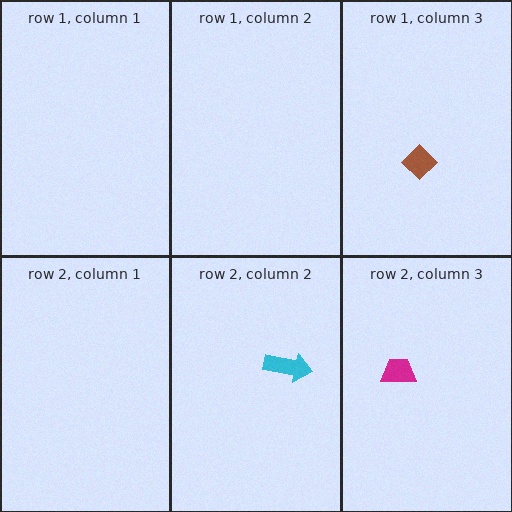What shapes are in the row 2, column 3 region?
The magenta trapezoid.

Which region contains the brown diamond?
The row 1, column 3 region.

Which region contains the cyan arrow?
The row 2, column 2 region.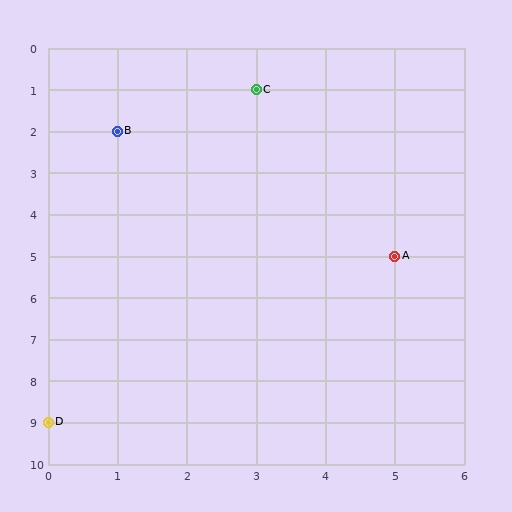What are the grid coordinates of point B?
Point B is at grid coordinates (1, 2).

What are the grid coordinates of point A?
Point A is at grid coordinates (5, 5).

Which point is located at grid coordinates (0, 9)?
Point D is at (0, 9).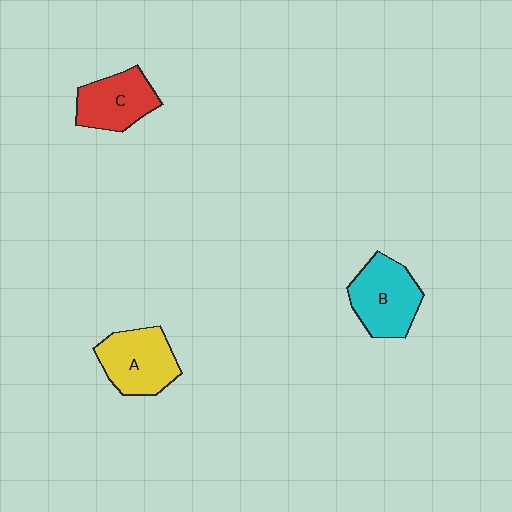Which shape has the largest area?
Shape B (cyan).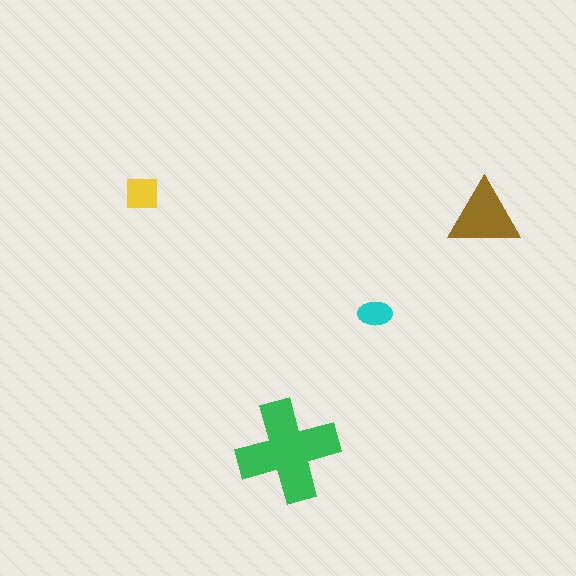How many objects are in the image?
There are 4 objects in the image.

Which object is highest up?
The yellow square is topmost.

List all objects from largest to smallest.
The green cross, the brown triangle, the yellow square, the cyan ellipse.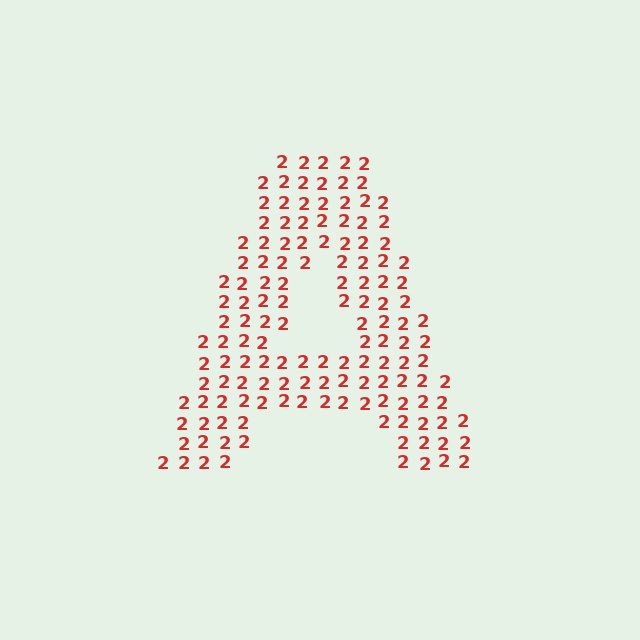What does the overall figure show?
The overall figure shows the letter A.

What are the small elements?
The small elements are digit 2's.